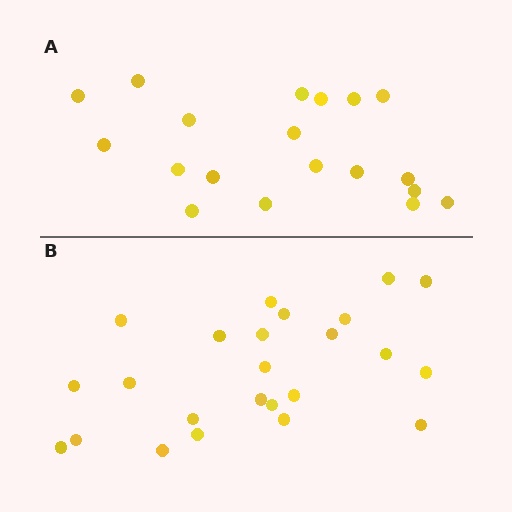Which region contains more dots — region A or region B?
Region B (the bottom region) has more dots.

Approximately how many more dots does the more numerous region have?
Region B has about 5 more dots than region A.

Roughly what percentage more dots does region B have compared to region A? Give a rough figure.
About 25% more.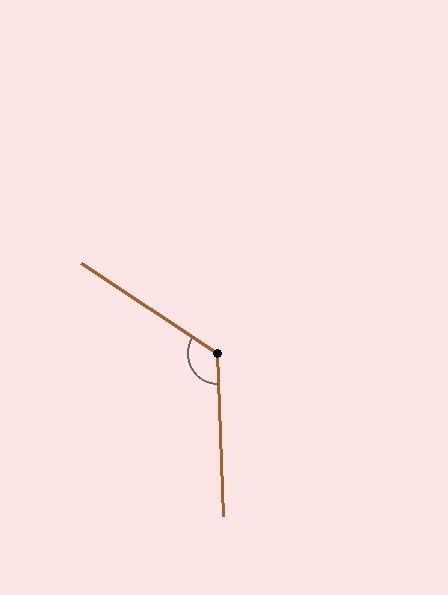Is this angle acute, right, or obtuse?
It is obtuse.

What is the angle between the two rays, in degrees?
Approximately 125 degrees.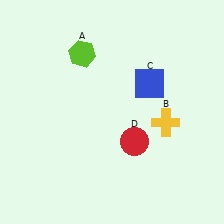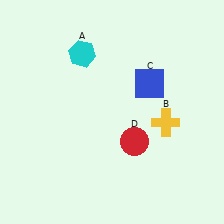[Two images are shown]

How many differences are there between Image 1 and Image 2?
There is 1 difference between the two images.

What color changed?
The hexagon (A) changed from lime in Image 1 to cyan in Image 2.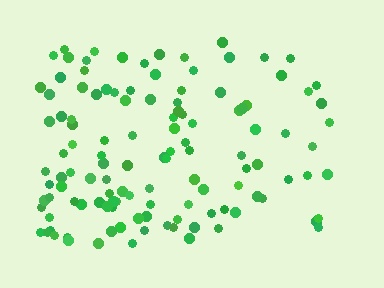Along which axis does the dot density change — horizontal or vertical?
Horizontal.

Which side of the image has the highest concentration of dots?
The left.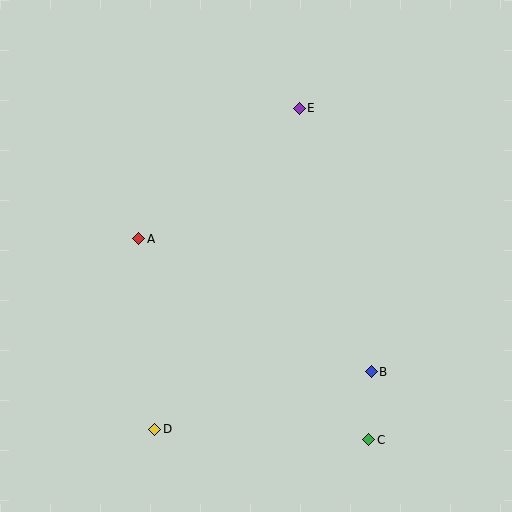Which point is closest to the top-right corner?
Point E is closest to the top-right corner.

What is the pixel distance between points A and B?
The distance between A and B is 268 pixels.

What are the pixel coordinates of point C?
Point C is at (369, 440).